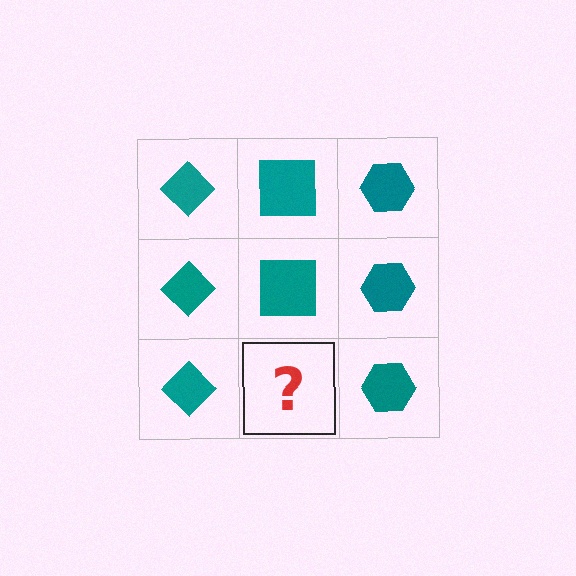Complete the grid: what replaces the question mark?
The question mark should be replaced with a teal square.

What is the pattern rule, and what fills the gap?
The rule is that each column has a consistent shape. The gap should be filled with a teal square.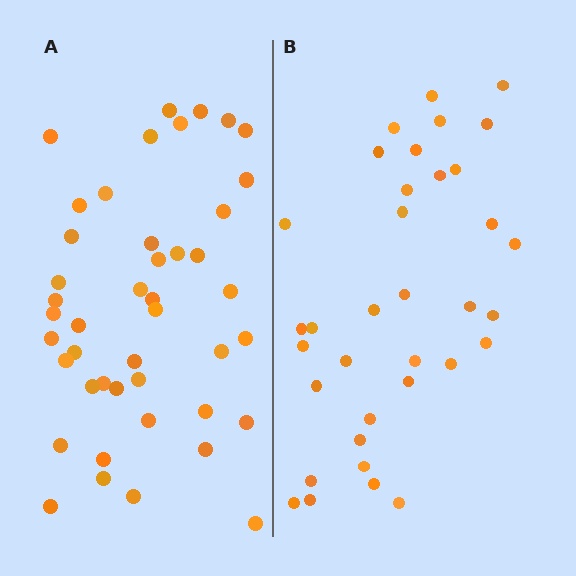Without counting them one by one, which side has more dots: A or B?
Region A (the left region) has more dots.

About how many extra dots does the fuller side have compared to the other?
Region A has roughly 8 or so more dots than region B.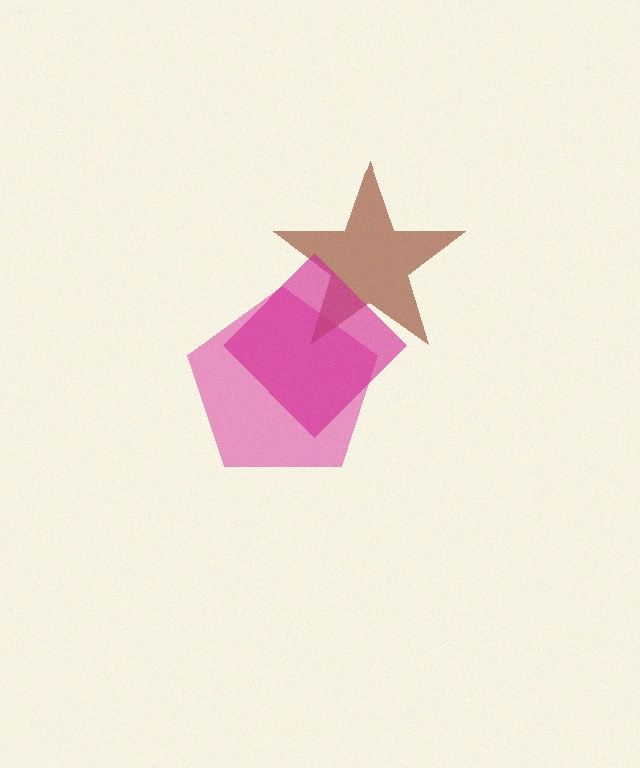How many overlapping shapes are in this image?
There are 3 overlapping shapes in the image.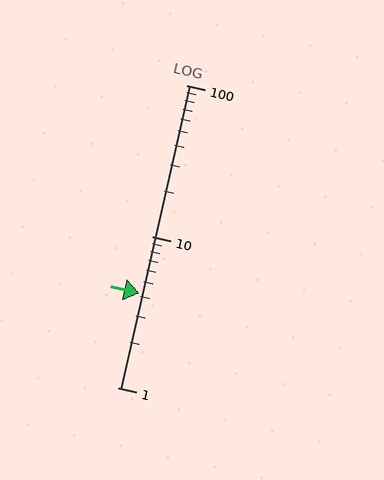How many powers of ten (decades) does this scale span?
The scale spans 2 decades, from 1 to 100.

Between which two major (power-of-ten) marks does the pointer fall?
The pointer is between 1 and 10.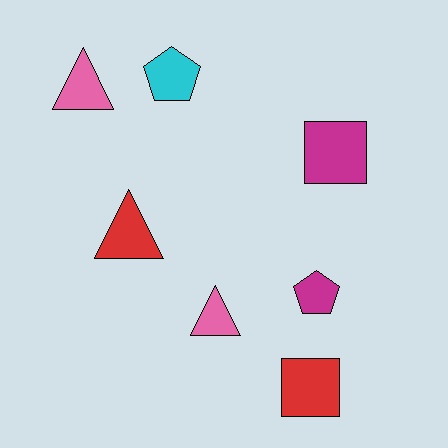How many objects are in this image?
There are 7 objects.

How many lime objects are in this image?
There are no lime objects.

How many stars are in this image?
There are no stars.